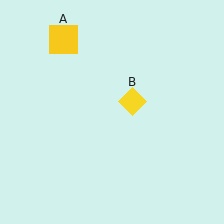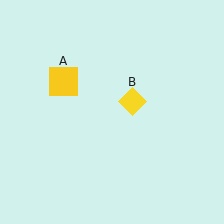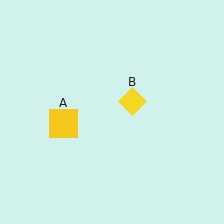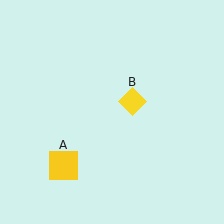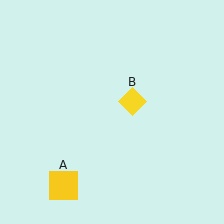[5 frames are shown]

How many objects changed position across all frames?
1 object changed position: yellow square (object A).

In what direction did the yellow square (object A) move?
The yellow square (object A) moved down.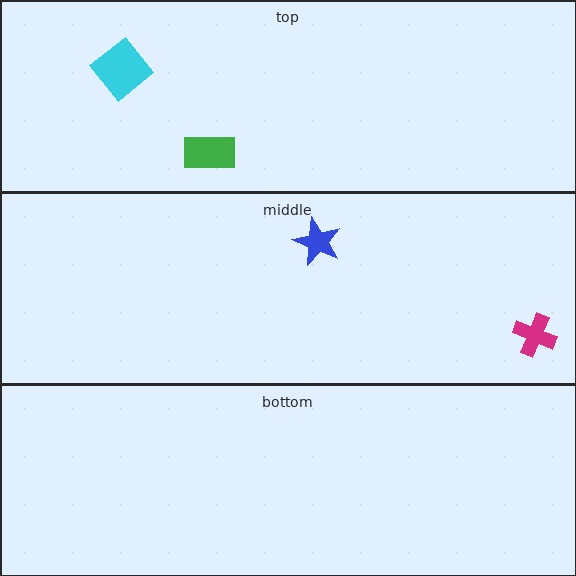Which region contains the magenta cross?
The middle region.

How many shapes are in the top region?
2.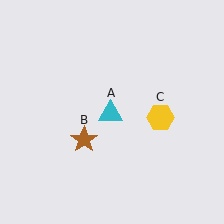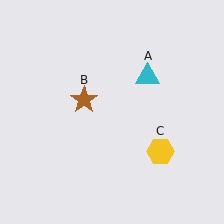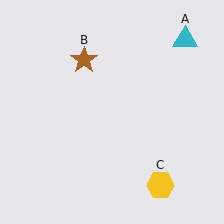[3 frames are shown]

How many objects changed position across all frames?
3 objects changed position: cyan triangle (object A), brown star (object B), yellow hexagon (object C).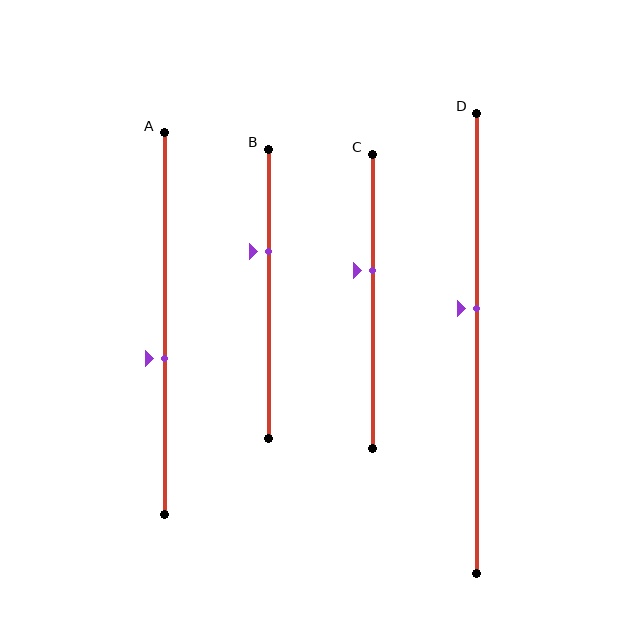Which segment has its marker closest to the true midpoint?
Segment D has its marker closest to the true midpoint.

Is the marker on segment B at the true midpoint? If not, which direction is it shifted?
No, the marker on segment B is shifted upward by about 15% of the segment length.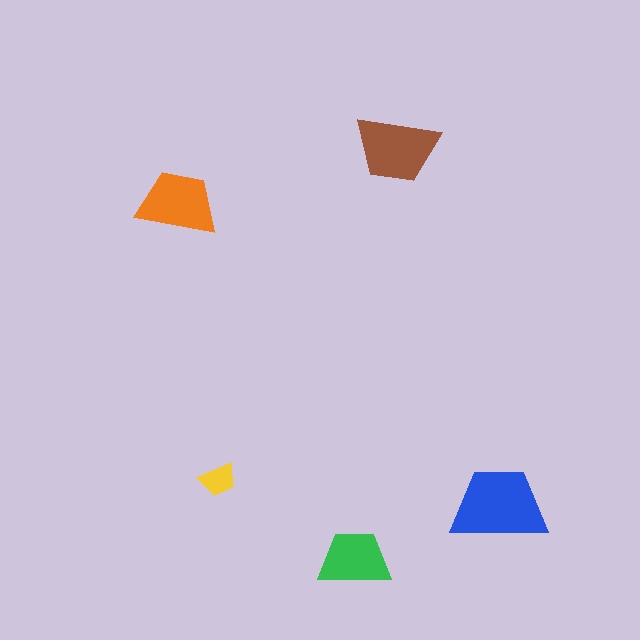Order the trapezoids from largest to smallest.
the blue one, the brown one, the orange one, the green one, the yellow one.